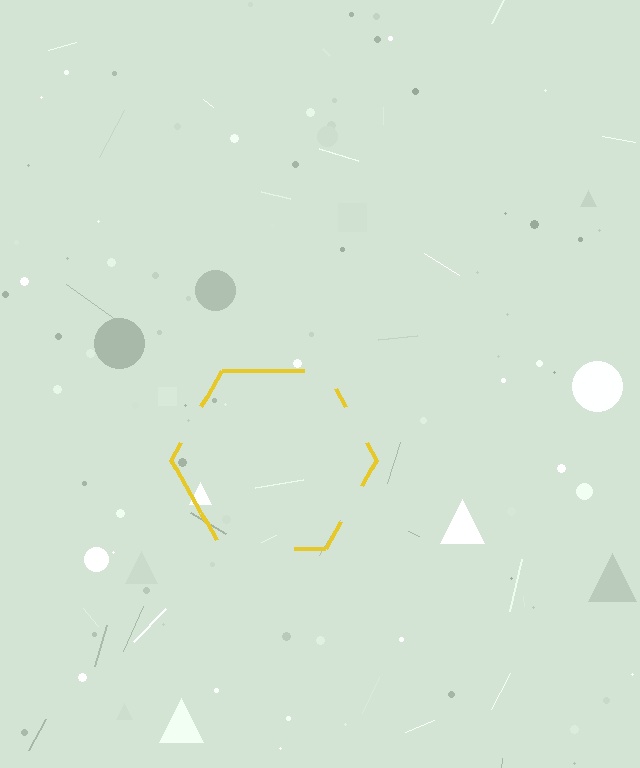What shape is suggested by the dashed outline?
The dashed outline suggests a hexagon.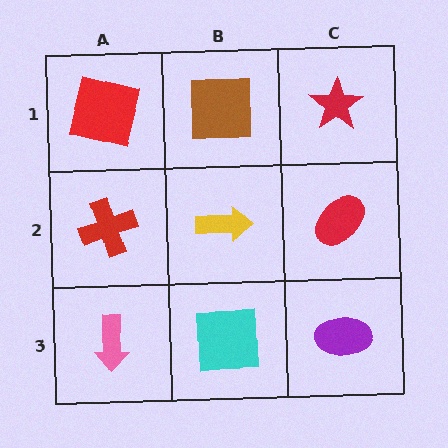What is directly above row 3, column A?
A red cross.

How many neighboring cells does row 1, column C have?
2.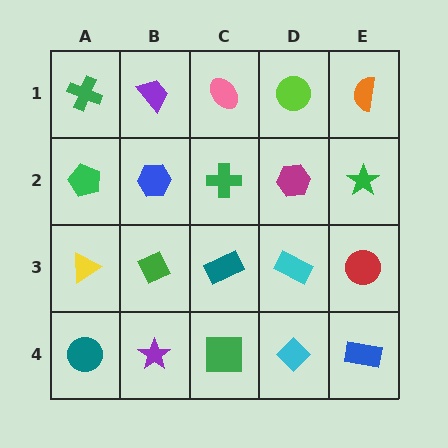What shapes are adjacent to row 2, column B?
A purple trapezoid (row 1, column B), a green diamond (row 3, column B), a green pentagon (row 2, column A), a green cross (row 2, column C).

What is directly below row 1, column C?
A green cross.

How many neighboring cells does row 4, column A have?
2.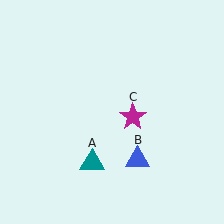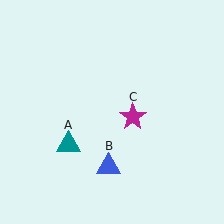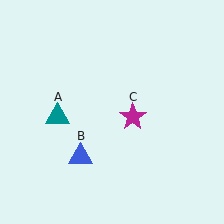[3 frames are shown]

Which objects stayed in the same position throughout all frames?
Magenta star (object C) remained stationary.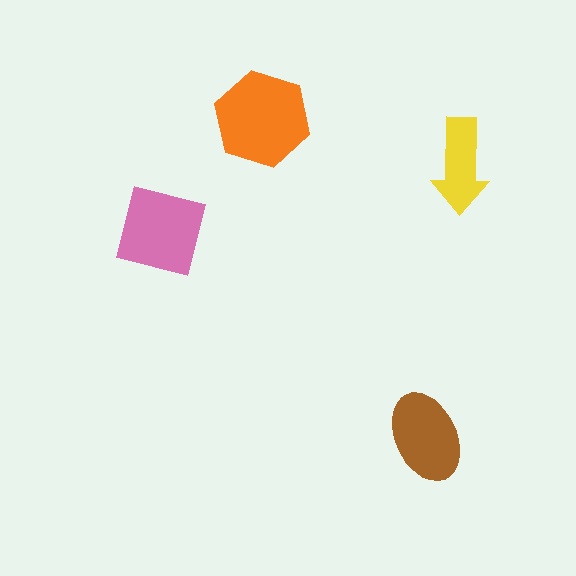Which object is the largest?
The orange hexagon.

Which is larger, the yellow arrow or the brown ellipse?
The brown ellipse.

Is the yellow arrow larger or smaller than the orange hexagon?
Smaller.